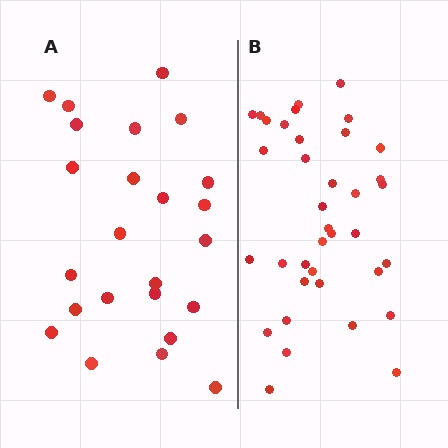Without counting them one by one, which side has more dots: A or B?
Region B (the right region) has more dots.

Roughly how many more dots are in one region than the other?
Region B has approximately 15 more dots than region A.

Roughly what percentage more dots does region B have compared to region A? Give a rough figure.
About 55% more.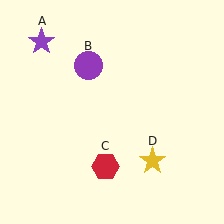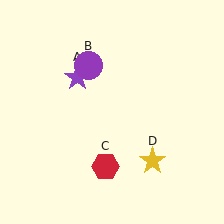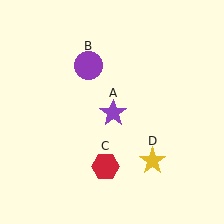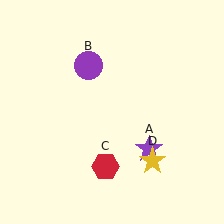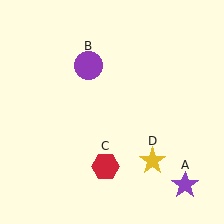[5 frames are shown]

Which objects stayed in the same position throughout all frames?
Purple circle (object B) and red hexagon (object C) and yellow star (object D) remained stationary.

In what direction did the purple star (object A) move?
The purple star (object A) moved down and to the right.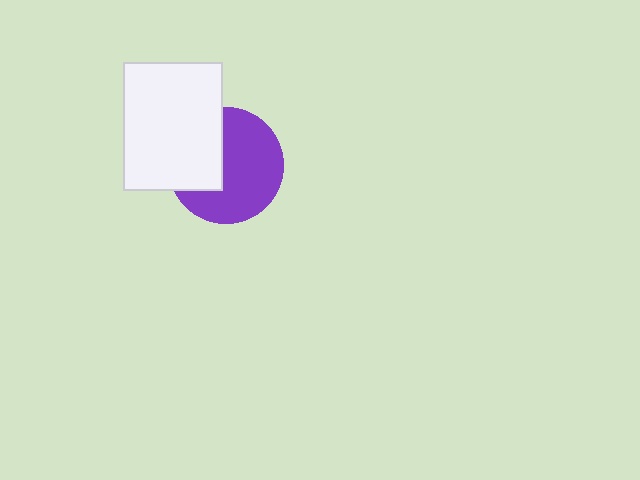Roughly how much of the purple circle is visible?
About half of it is visible (roughly 63%).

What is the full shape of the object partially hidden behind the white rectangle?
The partially hidden object is a purple circle.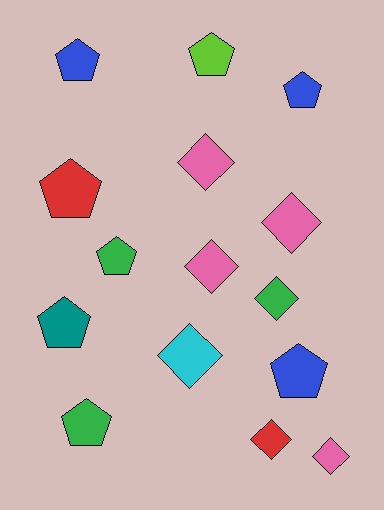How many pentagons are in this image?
There are 8 pentagons.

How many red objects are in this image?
There are 2 red objects.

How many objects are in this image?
There are 15 objects.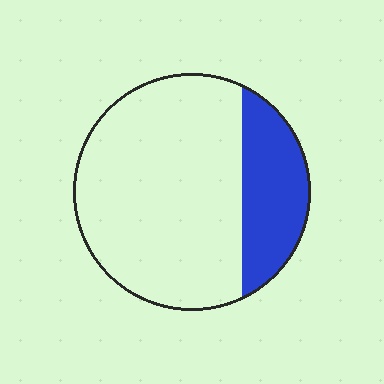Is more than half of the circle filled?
No.